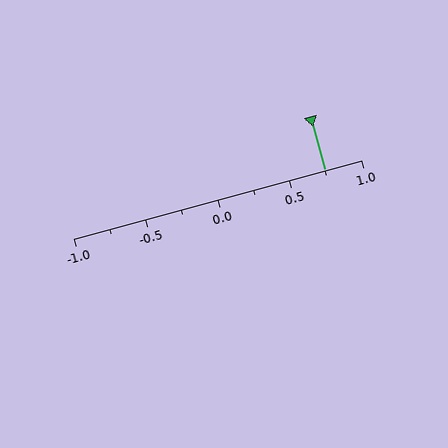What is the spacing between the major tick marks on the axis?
The major ticks are spaced 0.5 apart.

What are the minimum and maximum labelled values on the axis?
The axis runs from -1.0 to 1.0.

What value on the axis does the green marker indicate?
The marker indicates approximately 0.75.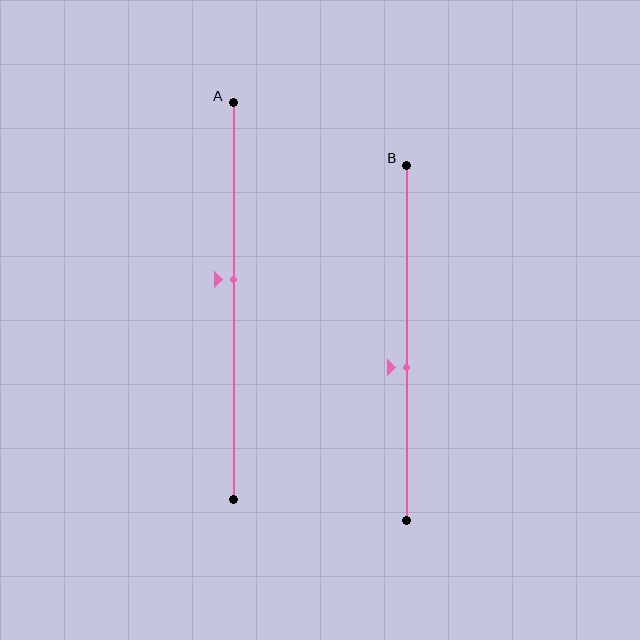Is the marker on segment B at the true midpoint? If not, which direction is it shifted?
No, the marker on segment B is shifted downward by about 7% of the segment length.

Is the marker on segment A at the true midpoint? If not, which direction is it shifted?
No, the marker on segment A is shifted upward by about 5% of the segment length.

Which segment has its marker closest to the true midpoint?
Segment A has its marker closest to the true midpoint.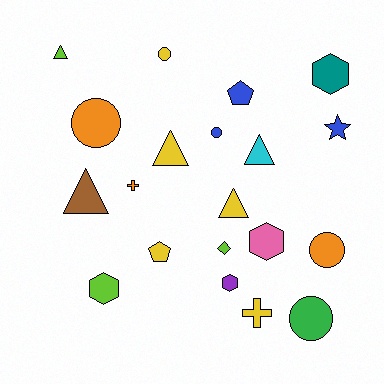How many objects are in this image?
There are 20 objects.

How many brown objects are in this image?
There is 1 brown object.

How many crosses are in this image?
There are 2 crosses.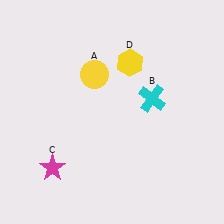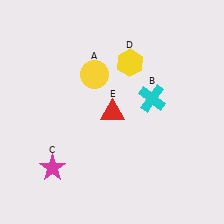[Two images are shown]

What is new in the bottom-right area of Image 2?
A red triangle (E) was added in the bottom-right area of Image 2.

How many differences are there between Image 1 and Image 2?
There is 1 difference between the two images.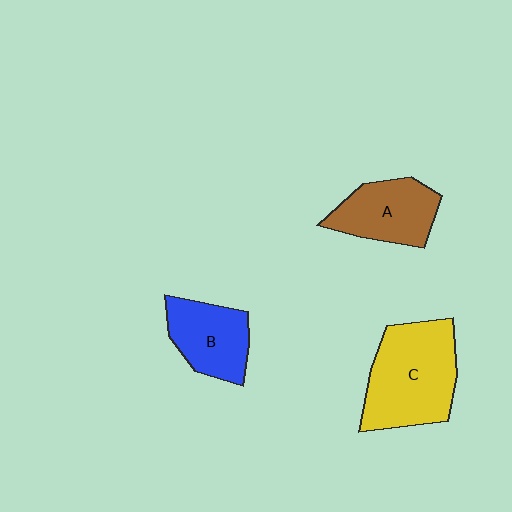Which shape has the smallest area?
Shape B (blue).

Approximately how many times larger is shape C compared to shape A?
Approximately 1.5 times.